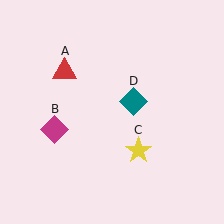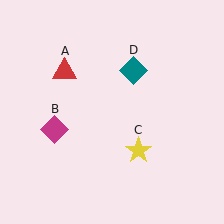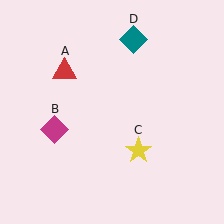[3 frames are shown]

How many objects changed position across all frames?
1 object changed position: teal diamond (object D).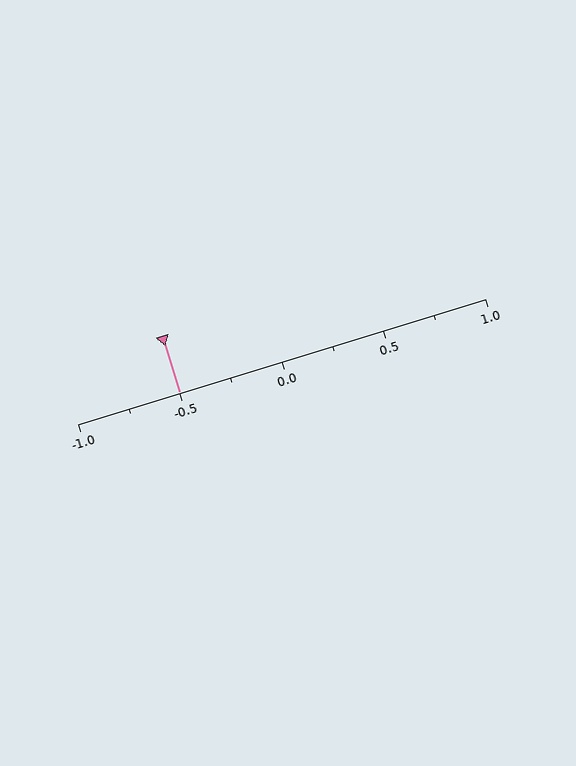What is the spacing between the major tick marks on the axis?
The major ticks are spaced 0.5 apart.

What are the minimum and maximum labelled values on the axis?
The axis runs from -1.0 to 1.0.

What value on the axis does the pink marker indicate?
The marker indicates approximately -0.5.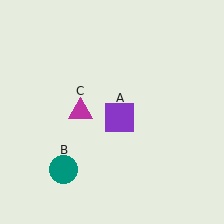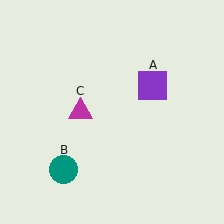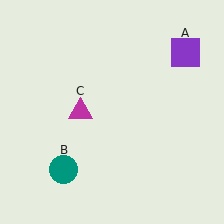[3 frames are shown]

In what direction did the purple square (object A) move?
The purple square (object A) moved up and to the right.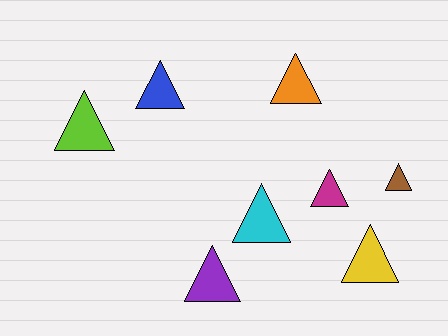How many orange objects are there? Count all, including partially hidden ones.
There is 1 orange object.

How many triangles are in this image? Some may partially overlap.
There are 8 triangles.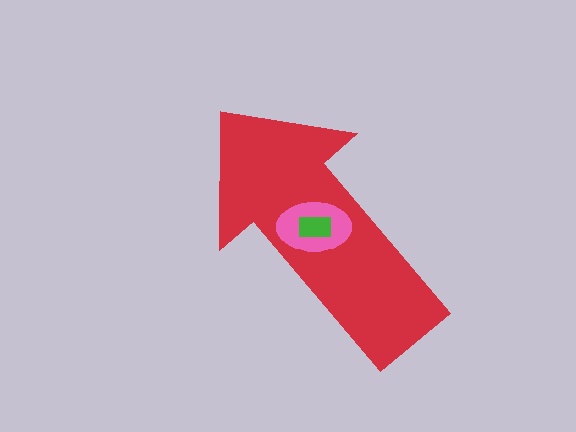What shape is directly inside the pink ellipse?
The green rectangle.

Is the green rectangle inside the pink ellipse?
Yes.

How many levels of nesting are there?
3.